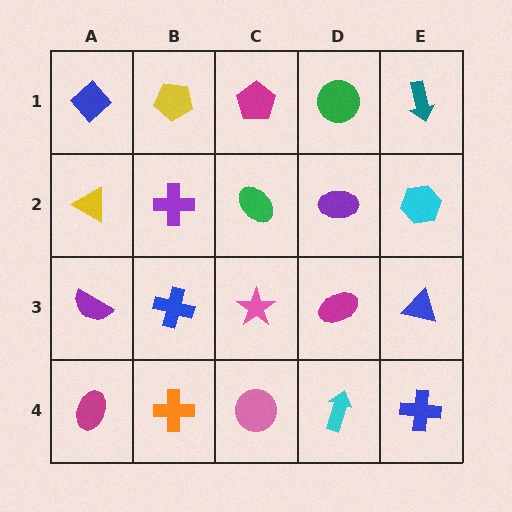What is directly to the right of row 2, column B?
A green ellipse.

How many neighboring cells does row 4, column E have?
2.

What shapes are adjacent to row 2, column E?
A teal arrow (row 1, column E), a blue triangle (row 3, column E), a purple ellipse (row 2, column D).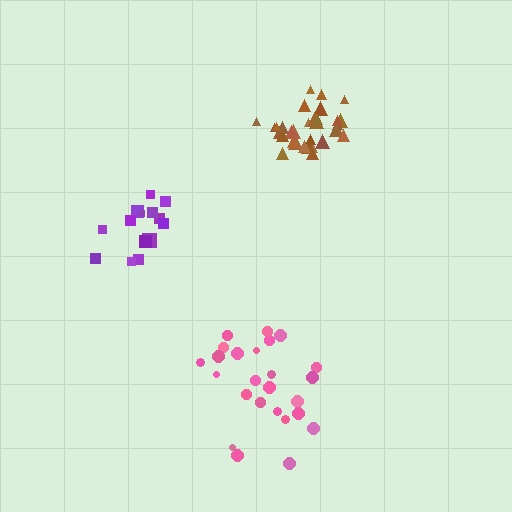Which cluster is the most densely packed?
Brown.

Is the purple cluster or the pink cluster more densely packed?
Purple.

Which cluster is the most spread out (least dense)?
Pink.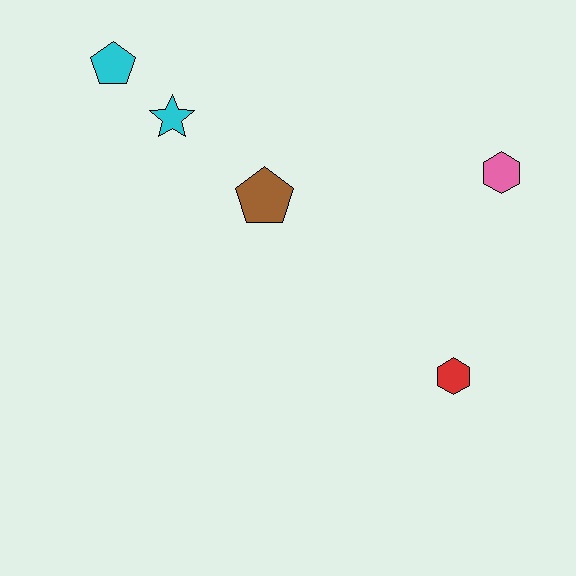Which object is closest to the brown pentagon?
The cyan star is closest to the brown pentagon.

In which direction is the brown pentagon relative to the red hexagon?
The brown pentagon is to the left of the red hexagon.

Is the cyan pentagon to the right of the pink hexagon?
No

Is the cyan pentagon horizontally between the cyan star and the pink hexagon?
No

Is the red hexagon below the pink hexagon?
Yes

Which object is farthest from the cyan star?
The red hexagon is farthest from the cyan star.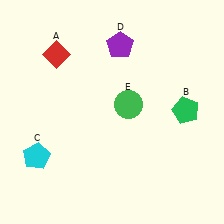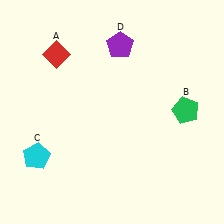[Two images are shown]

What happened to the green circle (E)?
The green circle (E) was removed in Image 2. It was in the top-right area of Image 1.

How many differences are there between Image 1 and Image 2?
There is 1 difference between the two images.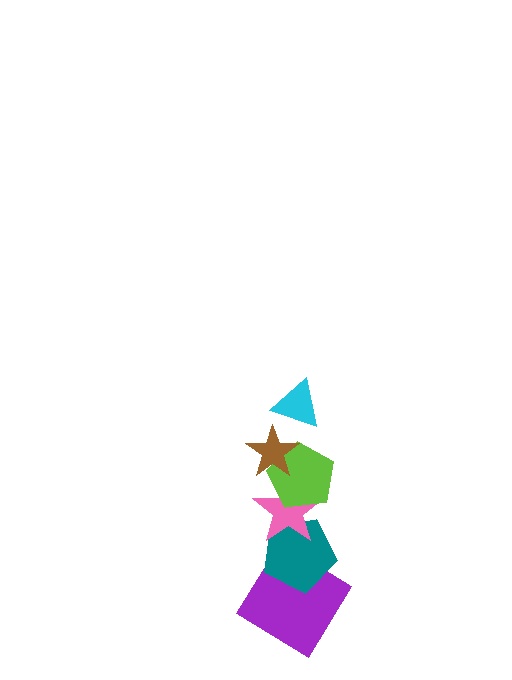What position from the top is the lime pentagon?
The lime pentagon is 3rd from the top.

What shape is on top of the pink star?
The lime pentagon is on top of the pink star.